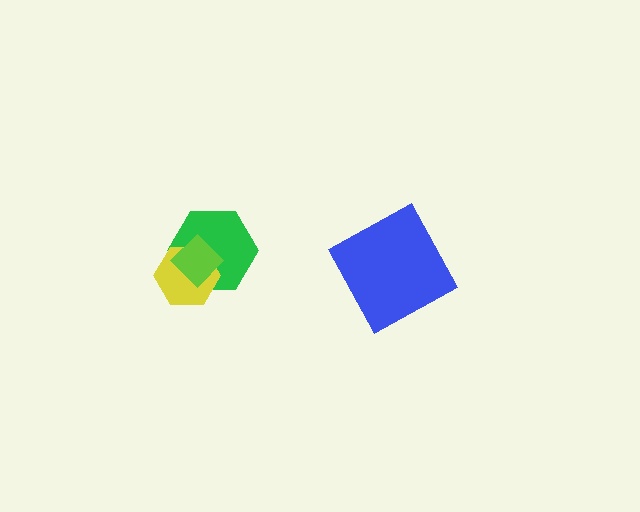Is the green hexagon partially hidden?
Yes, it is partially covered by another shape.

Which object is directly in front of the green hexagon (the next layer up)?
The yellow hexagon is directly in front of the green hexagon.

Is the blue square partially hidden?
No, no other shape covers it.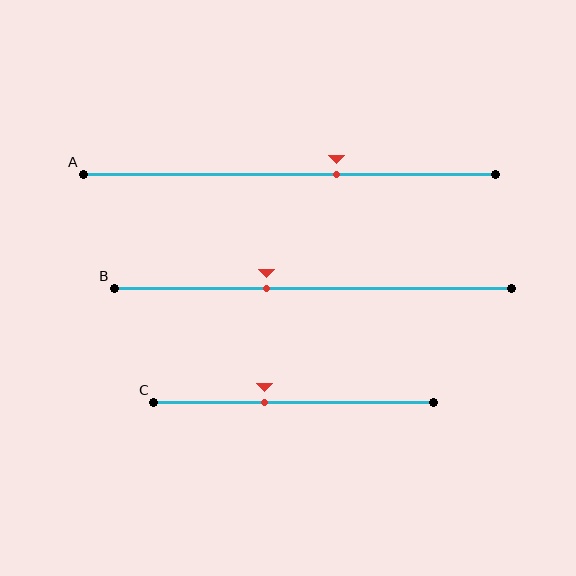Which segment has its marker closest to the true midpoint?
Segment C has its marker closest to the true midpoint.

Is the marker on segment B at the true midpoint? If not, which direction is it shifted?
No, the marker on segment B is shifted to the left by about 12% of the segment length.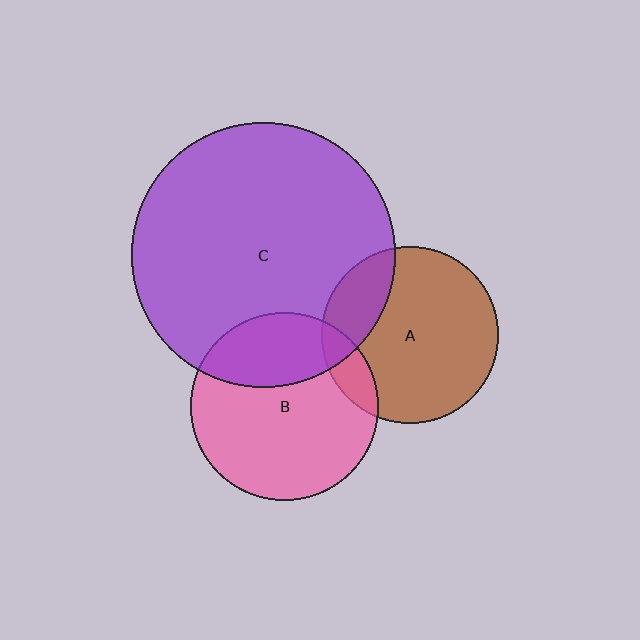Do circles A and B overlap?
Yes.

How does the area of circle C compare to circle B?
Approximately 2.0 times.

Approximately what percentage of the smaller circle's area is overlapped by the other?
Approximately 10%.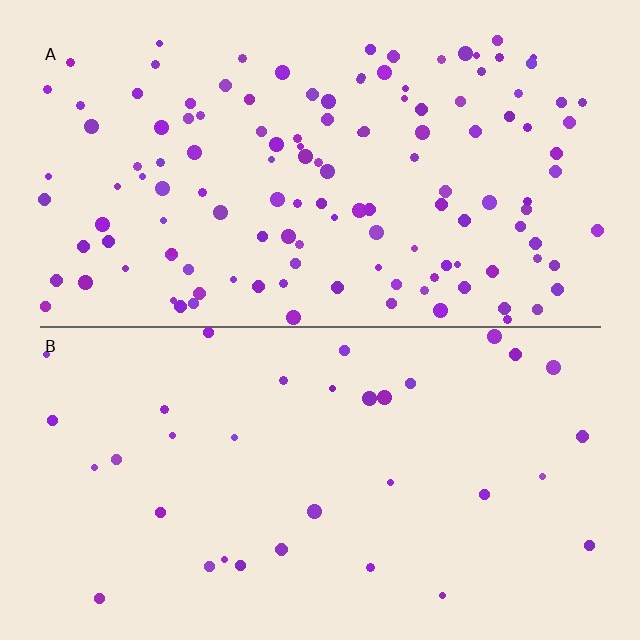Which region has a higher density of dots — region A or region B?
A (the top).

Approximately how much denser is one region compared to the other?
Approximately 3.8× — region A over region B.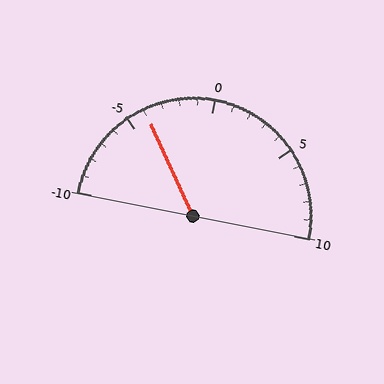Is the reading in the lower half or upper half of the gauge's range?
The reading is in the lower half of the range (-10 to 10).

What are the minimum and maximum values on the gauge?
The gauge ranges from -10 to 10.